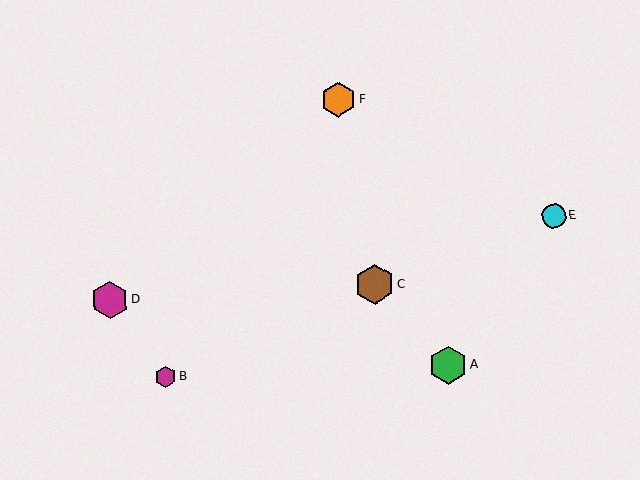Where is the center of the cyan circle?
The center of the cyan circle is at (554, 216).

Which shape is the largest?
The brown hexagon (labeled C) is the largest.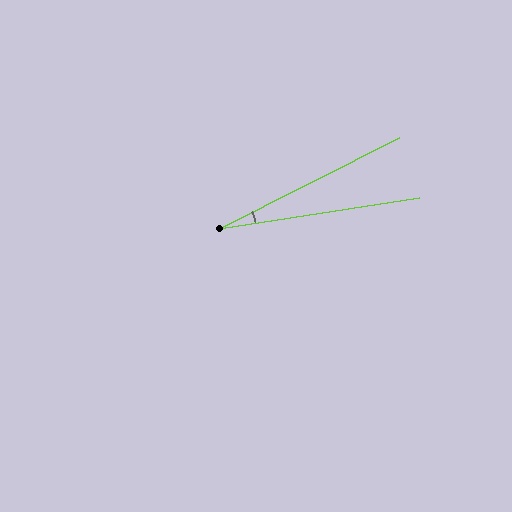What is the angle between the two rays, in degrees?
Approximately 18 degrees.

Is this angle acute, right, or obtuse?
It is acute.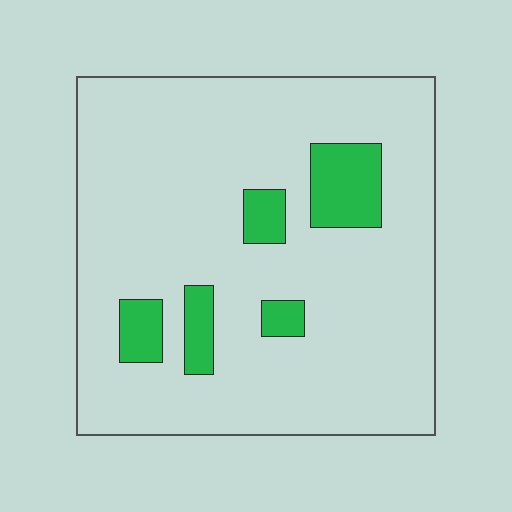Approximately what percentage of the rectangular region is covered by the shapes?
Approximately 10%.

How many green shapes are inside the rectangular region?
5.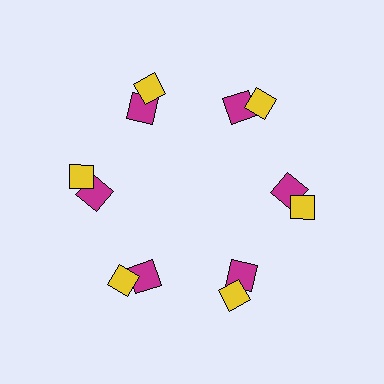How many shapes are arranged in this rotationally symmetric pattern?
There are 12 shapes, arranged in 6 groups of 2.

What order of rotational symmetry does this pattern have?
This pattern has 6-fold rotational symmetry.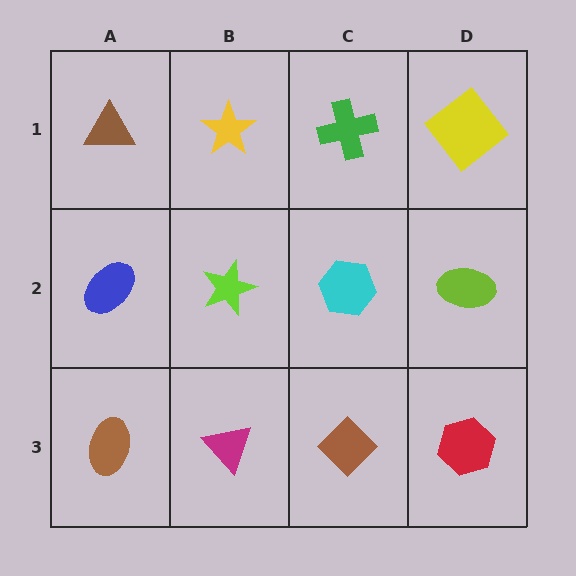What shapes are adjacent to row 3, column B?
A lime star (row 2, column B), a brown ellipse (row 3, column A), a brown diamond (row 3, column C).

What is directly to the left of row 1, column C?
A yellow star.